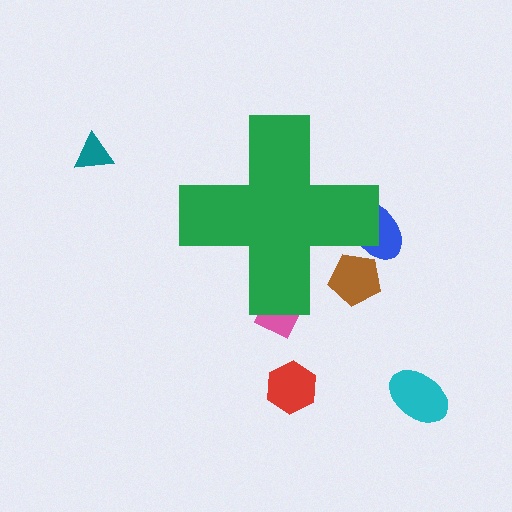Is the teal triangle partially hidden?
No, the teal triangle is fully visible.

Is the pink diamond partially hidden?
Yes, the pink diamond is partially hidden behind the green cross.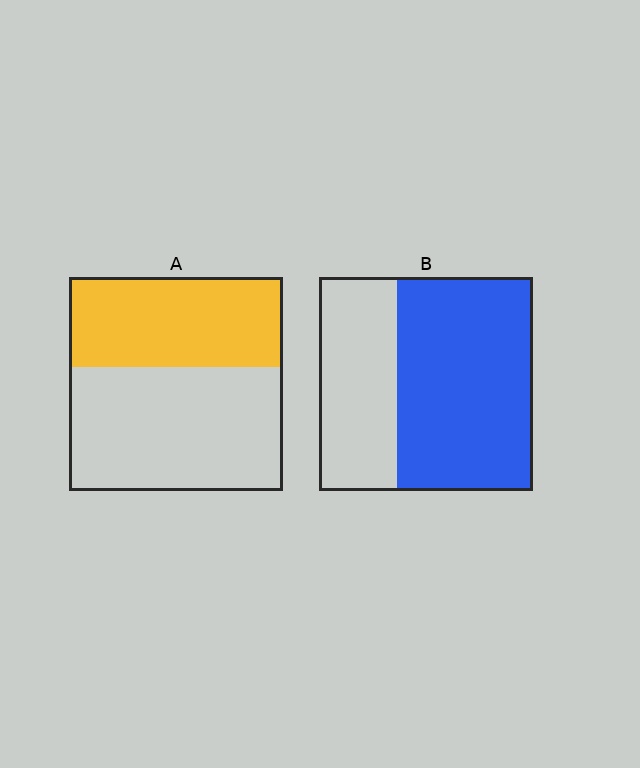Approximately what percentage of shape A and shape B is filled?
A is approximately 40% and B is approximately 65%.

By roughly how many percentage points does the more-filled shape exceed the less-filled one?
By roughly 20 percentage points (B over A).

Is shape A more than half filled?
No.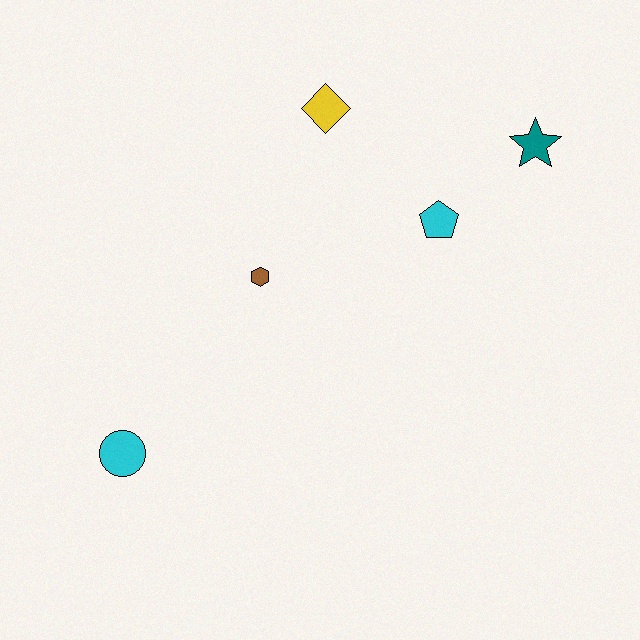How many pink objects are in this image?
There are no pink objects.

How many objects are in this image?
There are 5 objects.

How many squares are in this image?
There are no squares.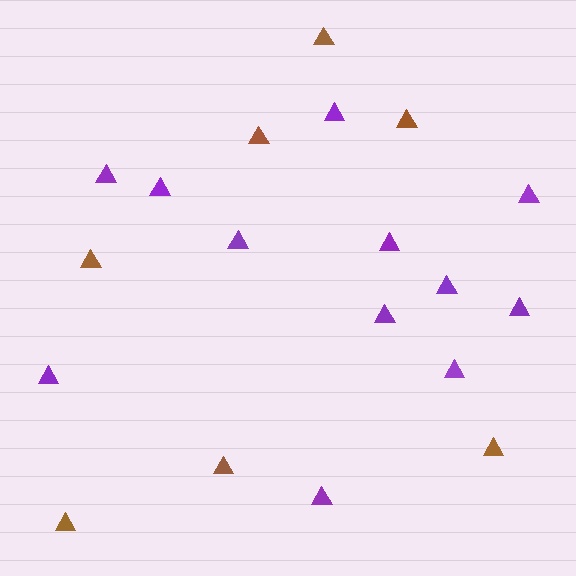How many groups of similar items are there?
There are 2 groups: one group of purple triangles (12) and one group of brown triangles (7).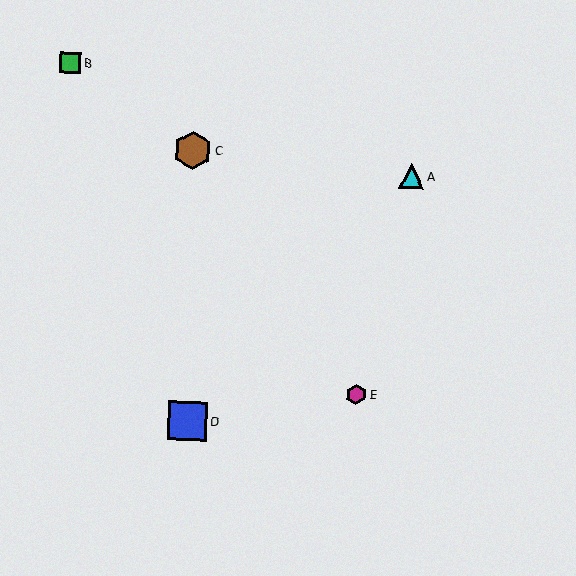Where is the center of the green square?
The center of the green square is at (70, 63).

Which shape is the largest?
The blue square (labeled D) is the largest.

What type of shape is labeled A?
Shape A is a cyan triangle.